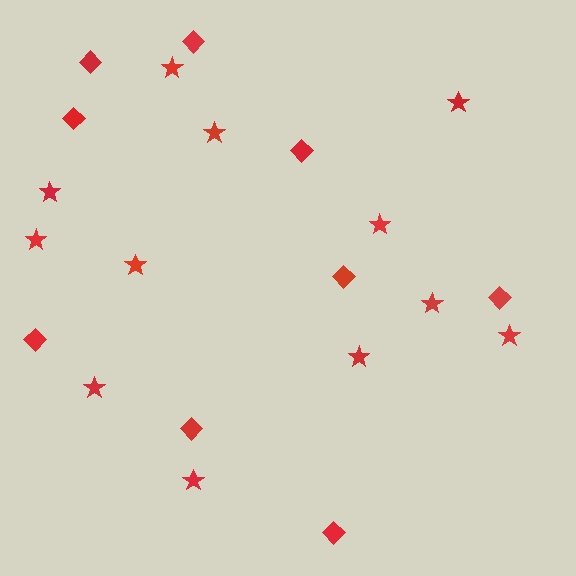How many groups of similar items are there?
There are 2 groups: one group of diamonds (9) and one group of stars (12).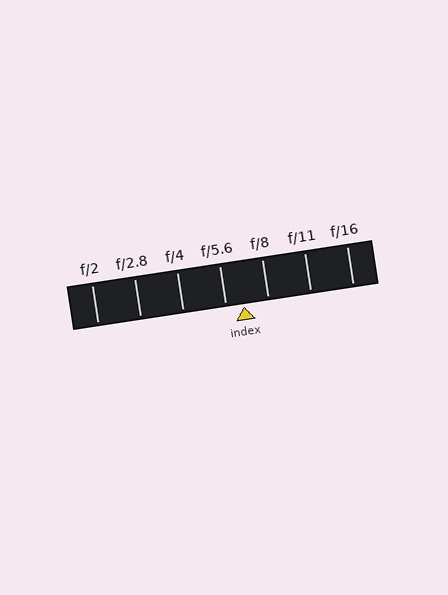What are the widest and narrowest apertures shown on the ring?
The widest aperture shown is f/2 and the narrowest is f/16.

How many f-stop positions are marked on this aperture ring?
There are 7 f-stop positions marked.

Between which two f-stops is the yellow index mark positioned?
The index mark is between f/5.6 and f/8.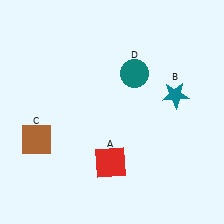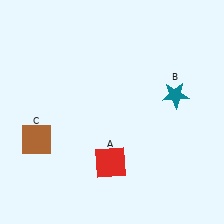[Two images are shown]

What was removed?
The teal circle (D) was removed in Image 2.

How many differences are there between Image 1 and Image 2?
There is 1 difference between the two images.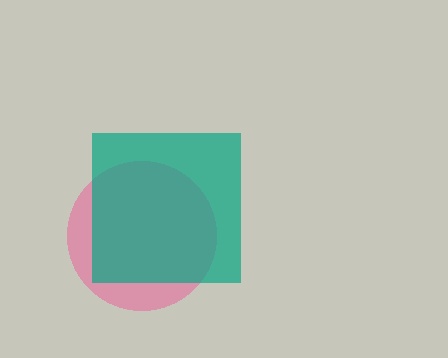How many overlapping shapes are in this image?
There are 2 overlapping shapes in the image.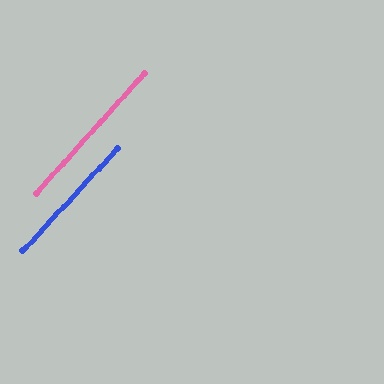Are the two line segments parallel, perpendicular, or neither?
Parallel — their directions differ by only 1.0°.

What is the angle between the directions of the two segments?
Approximately 1 degree.